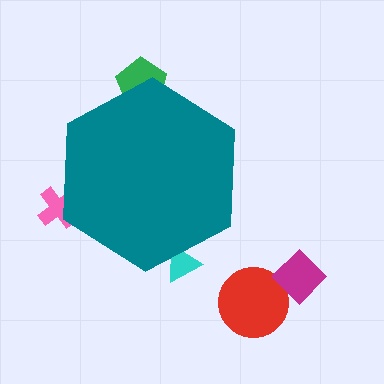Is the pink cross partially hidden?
Yes, the pink cross is partially hidden behind the teal hexagon.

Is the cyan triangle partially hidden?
Yes, the cyan triangle is partially hidden behind the teal hexagon.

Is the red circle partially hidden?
No, the red circle is fully visible.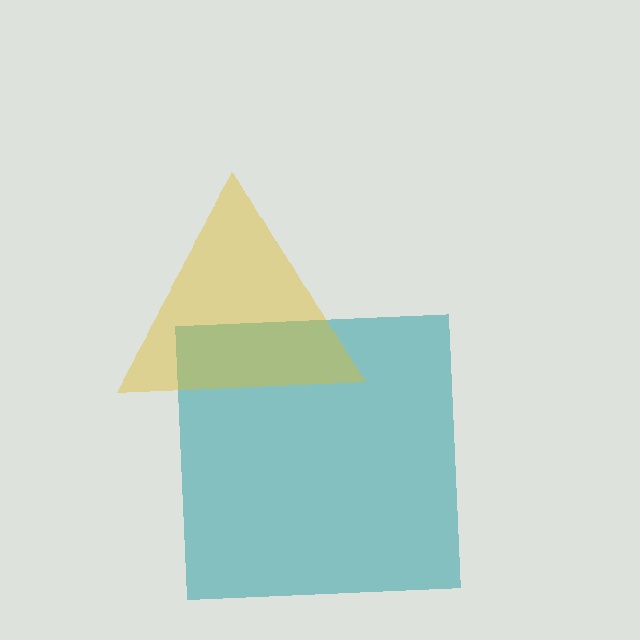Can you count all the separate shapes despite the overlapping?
Yes, there are 2 separate shapes.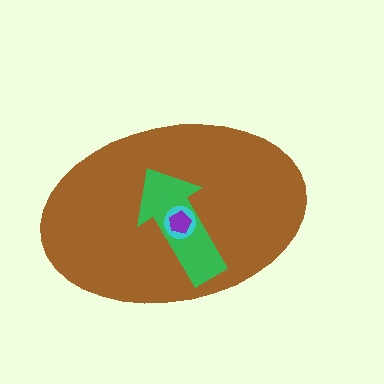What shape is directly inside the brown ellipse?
The green arrow.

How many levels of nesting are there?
4.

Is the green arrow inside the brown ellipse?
Yes.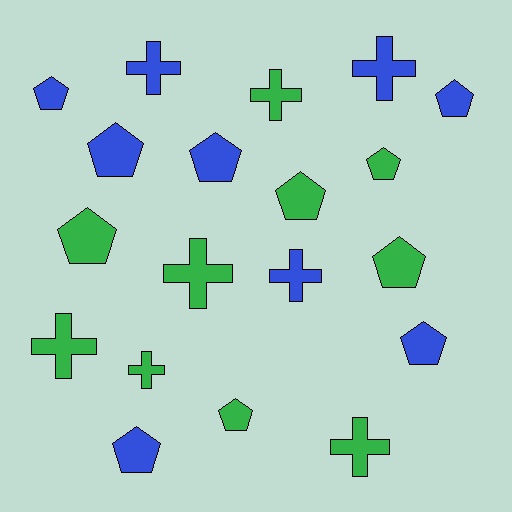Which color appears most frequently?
Green, with 10 objects.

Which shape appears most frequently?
Pentagon, with 11 objects.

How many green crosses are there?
There are 5 green crosses.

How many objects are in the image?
There are 19 objects.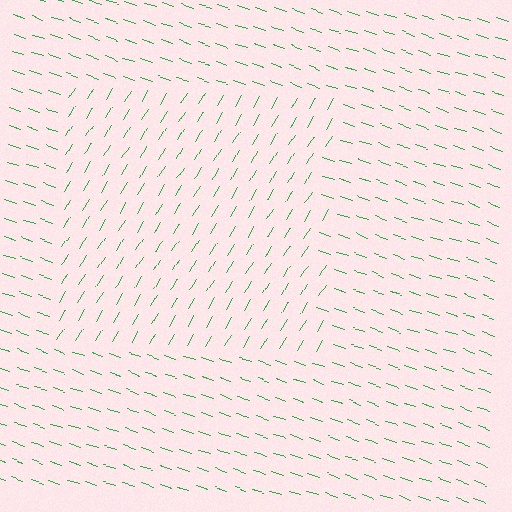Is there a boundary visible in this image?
Yes, there is a texture boundary formed by a change in line orientation.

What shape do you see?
I see a rectangle.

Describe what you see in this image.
The image is filled with small green line segments. A rectangle region in the image has lines oriented differently from the surrounding lines, creating a visible texture boundary.